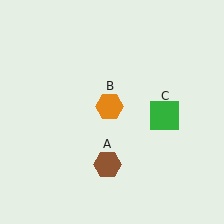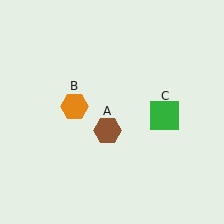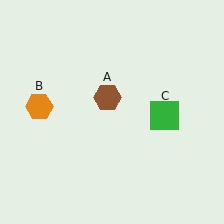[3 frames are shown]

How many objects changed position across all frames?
2 objects changed position: brown hexagon (object A), orange hexagon (object B).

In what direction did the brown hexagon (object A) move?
The brown hexagon (object A) moved up.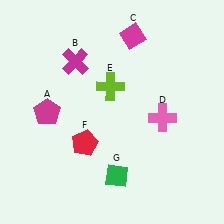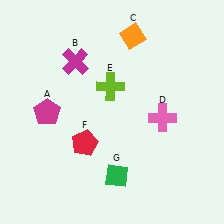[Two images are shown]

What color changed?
The diamond (C) changed from magenta in Image 1 to orange in Image 2.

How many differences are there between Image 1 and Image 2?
There is 1 difference between the two images.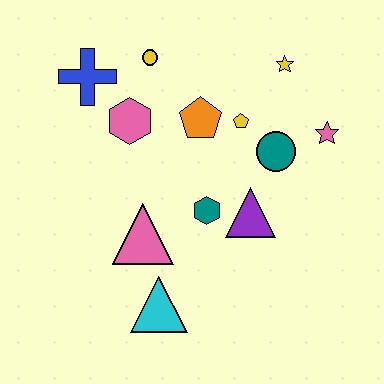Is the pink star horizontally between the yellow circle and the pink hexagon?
No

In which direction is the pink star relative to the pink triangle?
The pink star is to the right of the pink triangle.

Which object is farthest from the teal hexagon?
The blue cross is farthest from the teal hexagon.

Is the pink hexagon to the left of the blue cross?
No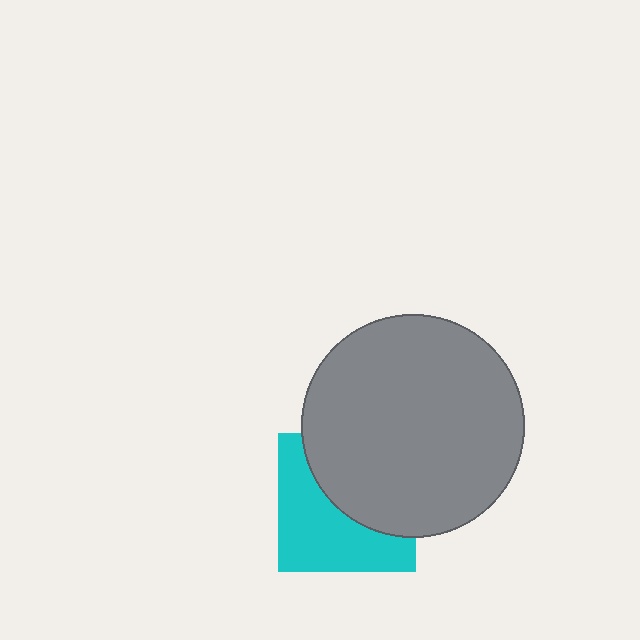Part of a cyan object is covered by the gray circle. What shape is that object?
It is a square.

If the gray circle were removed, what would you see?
You would see the complete cyan square.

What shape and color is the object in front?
The object in front is a gray circle.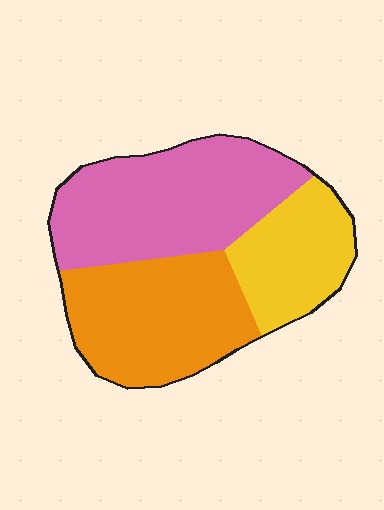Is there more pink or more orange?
Pink.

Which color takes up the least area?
Yellow, at roughly 25%.